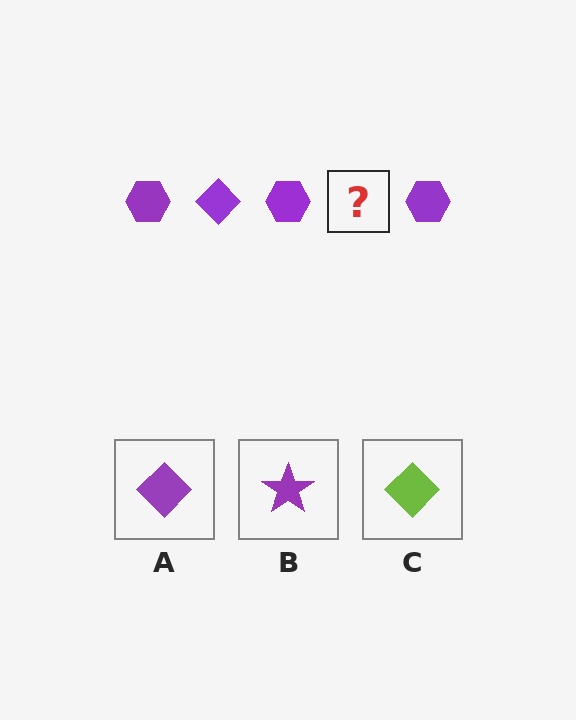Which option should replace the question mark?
Option A.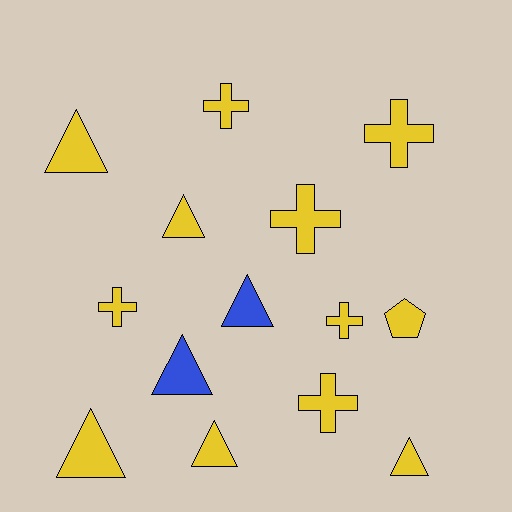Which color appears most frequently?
Yellow, with 12 objects.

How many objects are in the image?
There are 14 objects.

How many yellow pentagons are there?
There is 1 yellow pentagon.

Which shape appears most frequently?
Triangle, with 7 objects.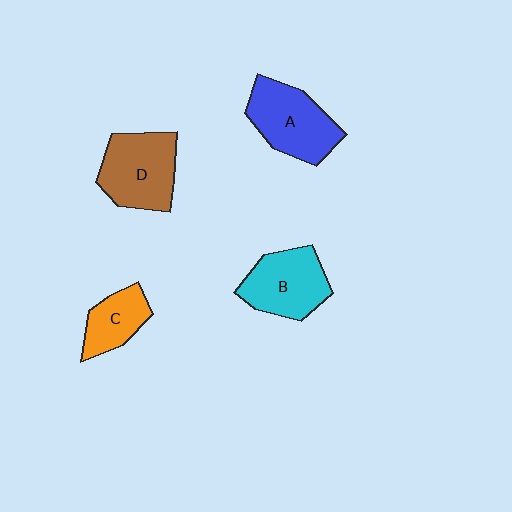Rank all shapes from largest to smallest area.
From largest to smallest: D (brown), A (blue), B (cyan), C (orange).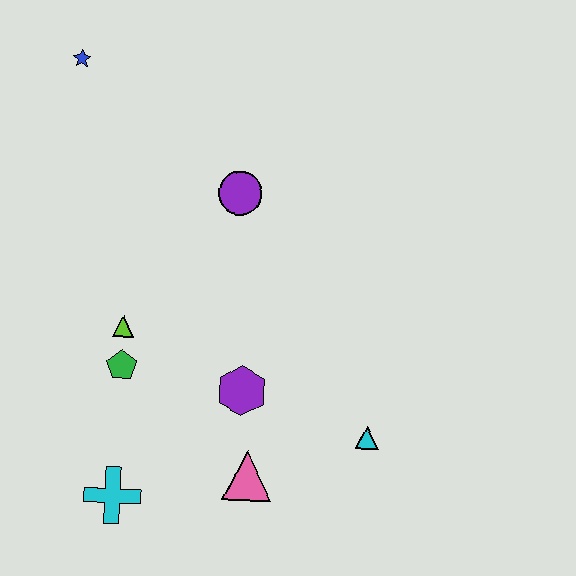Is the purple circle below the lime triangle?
No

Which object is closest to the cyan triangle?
The pink triangle is closest to the cyan triangle.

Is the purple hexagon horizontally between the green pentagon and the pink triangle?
Yes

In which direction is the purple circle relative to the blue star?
The purple circle is to the right of the blue star.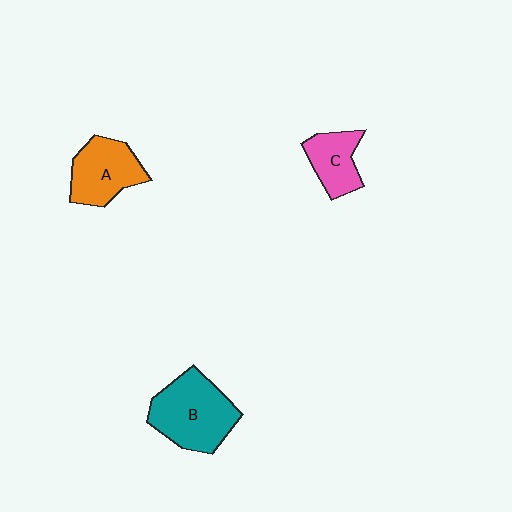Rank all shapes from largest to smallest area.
From largest to smallest: B (teal), A (orange), C (pink).